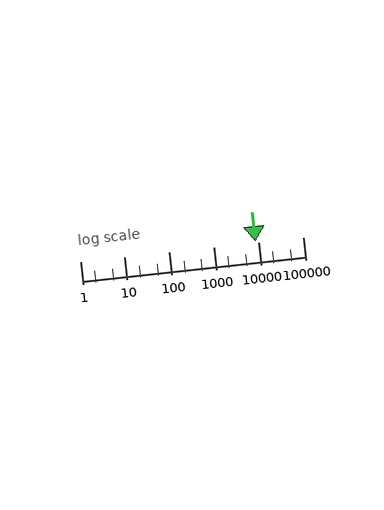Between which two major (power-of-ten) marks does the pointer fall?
The pointer is between 1000 and 10000.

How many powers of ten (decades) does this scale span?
The scale spans 5 decades, from 1 to 100000.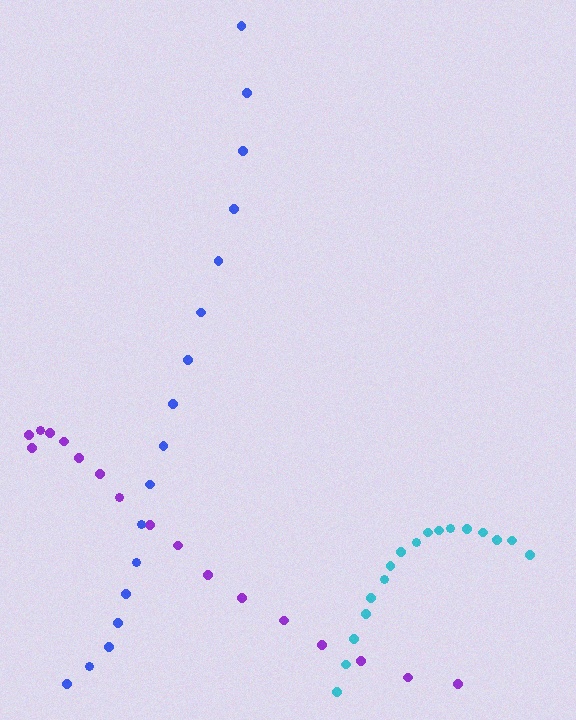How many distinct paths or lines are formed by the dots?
There are 3 distinct paths.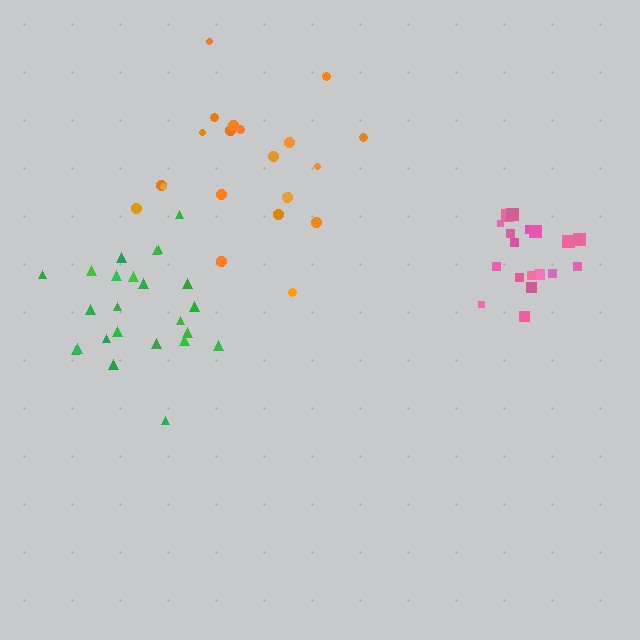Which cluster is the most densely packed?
Pink.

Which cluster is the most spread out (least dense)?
Orange.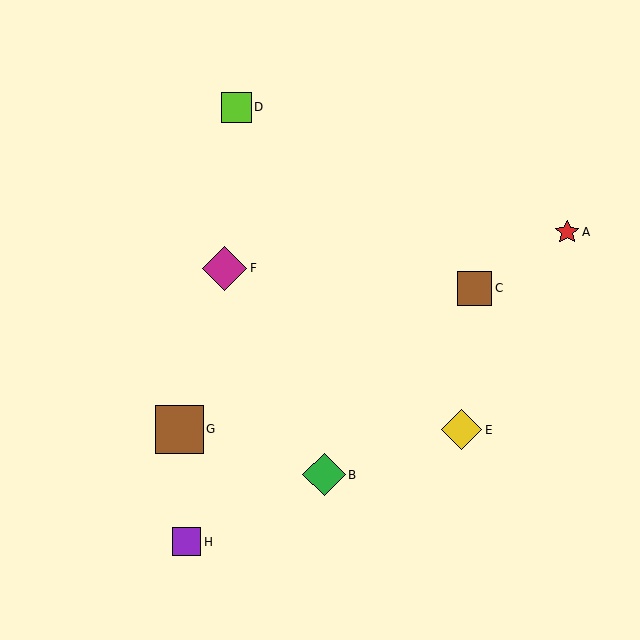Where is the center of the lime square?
The center of the lime square is at (237, 107).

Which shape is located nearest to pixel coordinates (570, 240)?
The red star (labeled A) at (567, 232) is nearest to that location.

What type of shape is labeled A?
Shape A is a red star.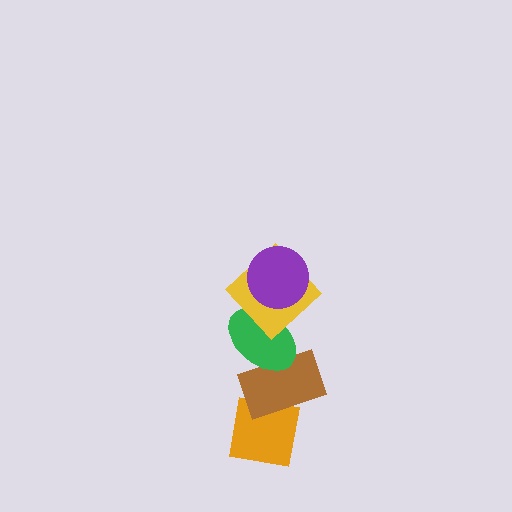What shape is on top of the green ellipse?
The yellow diamond is on top of the green ellipse.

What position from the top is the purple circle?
The purple circle is 1st from the top.